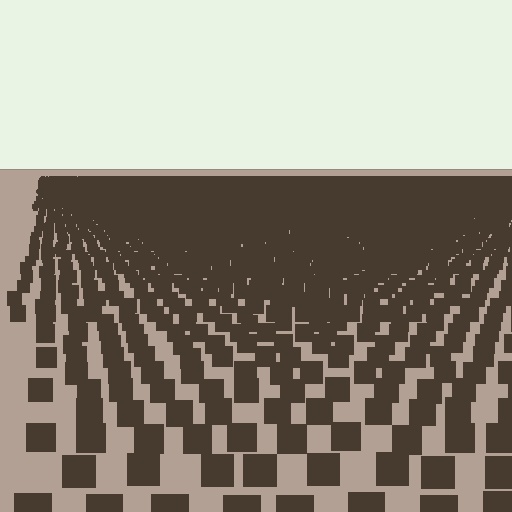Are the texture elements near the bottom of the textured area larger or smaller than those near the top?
Larger. Near the bottom, elements are closer to the viewer and appear at a bigger on-screen size.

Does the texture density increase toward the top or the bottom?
Density increases toward the top.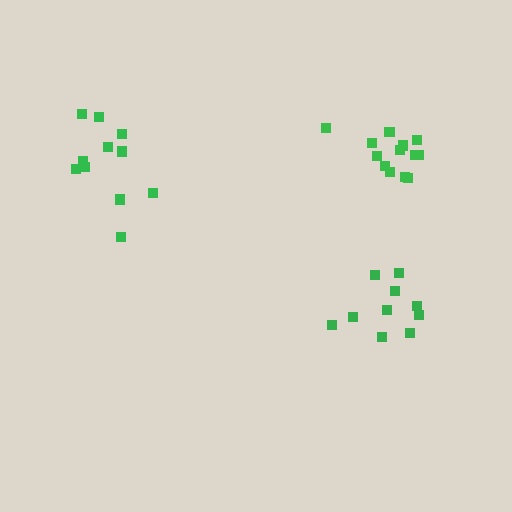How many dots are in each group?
Group 1: 10 dots, Group 2: 11 dots, Group 3: 13 dots (34 total).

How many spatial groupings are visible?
There are 3 spatial groupings.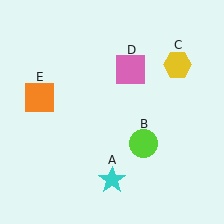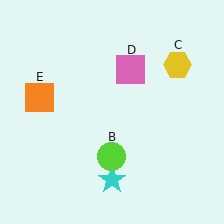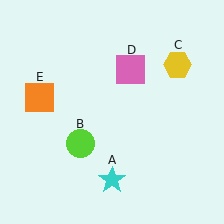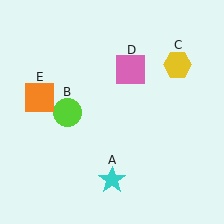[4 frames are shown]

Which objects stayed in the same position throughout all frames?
Cyan star (object A) and yellow hexagon (object C) and pink square (object D) and orange square (object E) remained stationary.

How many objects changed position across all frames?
1 object changed position: lime circle (object B).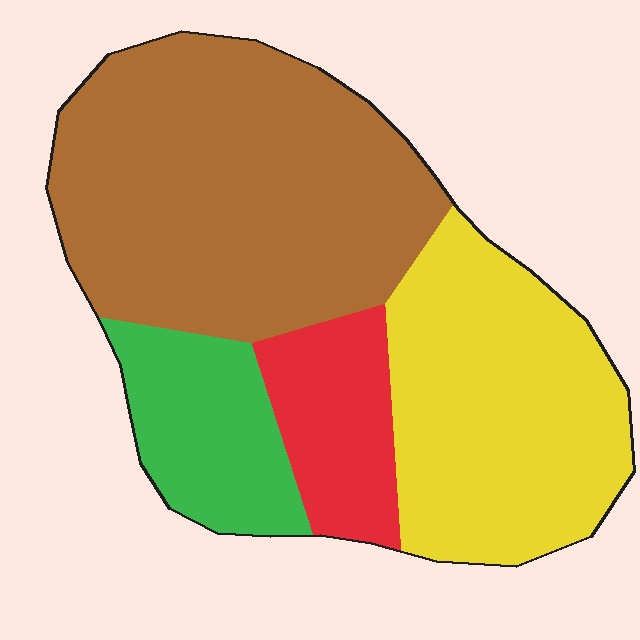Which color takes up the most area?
Brown, at roughly 45%.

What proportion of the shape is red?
Red covers roughly 10% of the shape.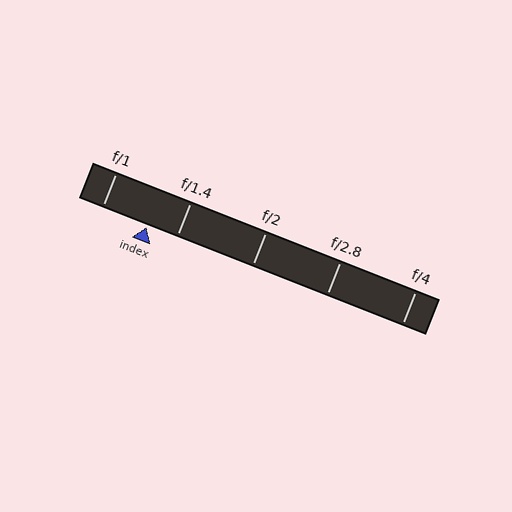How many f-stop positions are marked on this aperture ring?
There are 5 f-stop positions marked.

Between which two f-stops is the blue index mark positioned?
The index mark is between f/1 and f/1.4.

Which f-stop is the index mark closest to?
The index mark is closest to f/1.4.